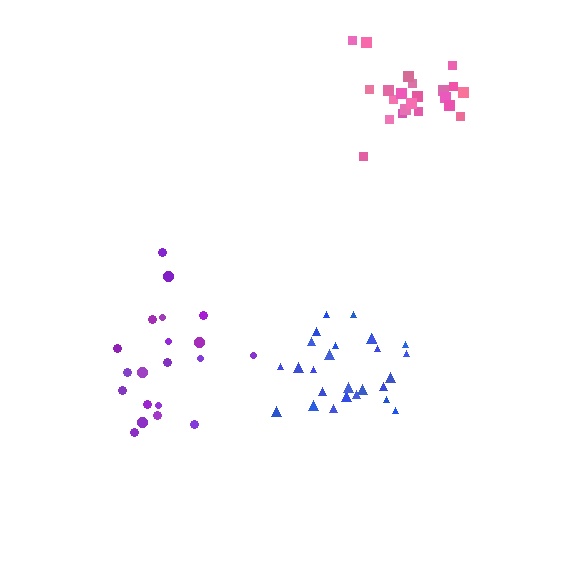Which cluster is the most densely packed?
Pink.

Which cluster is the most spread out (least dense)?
Purple.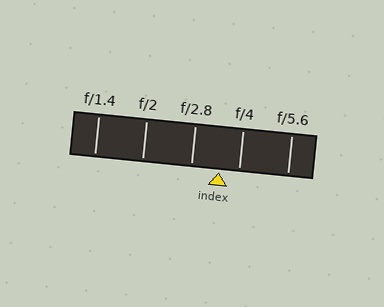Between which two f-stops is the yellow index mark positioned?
The index mark is between f/2.8 and f/4.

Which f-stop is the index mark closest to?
The index mark is closest to f/4.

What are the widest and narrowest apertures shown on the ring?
The widest aperture shown is f/1.4 and the narrowest is f/5.6.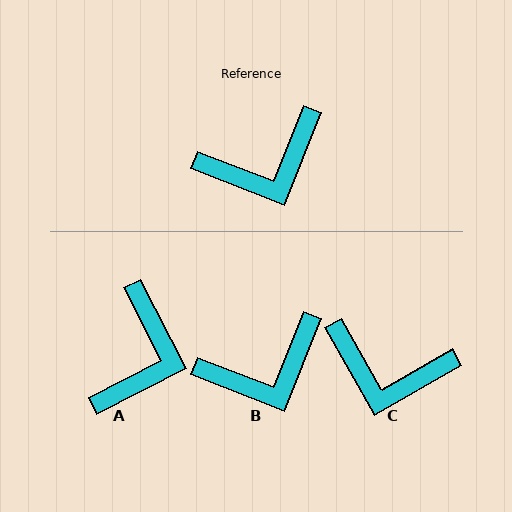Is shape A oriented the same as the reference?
No, it is off by about 49 degrees.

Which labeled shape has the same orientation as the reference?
B.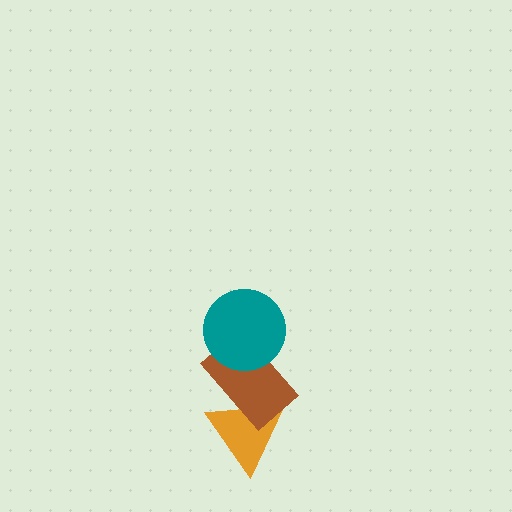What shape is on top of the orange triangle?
The brown rectangle is on top of the orange triangle.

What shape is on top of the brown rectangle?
The teal circle is on top of the brown rectangle.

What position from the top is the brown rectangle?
The brown rectangle is 2nd from the top.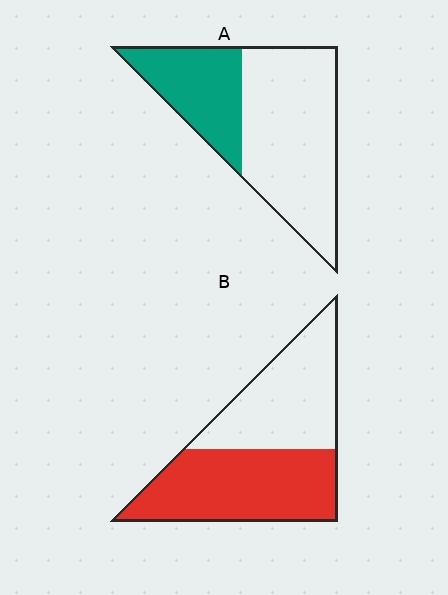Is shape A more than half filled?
No.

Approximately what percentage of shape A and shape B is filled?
A is approximately 35% and B is approximately 55%.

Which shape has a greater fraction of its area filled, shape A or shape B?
Shape B.